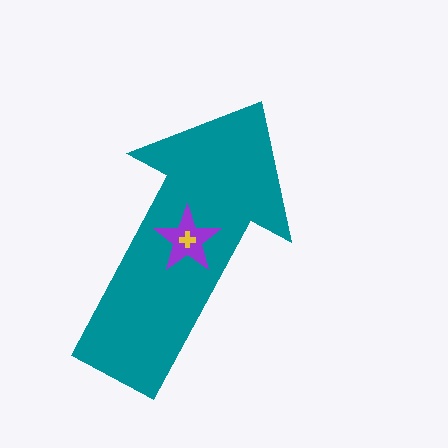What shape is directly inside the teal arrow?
The purple star.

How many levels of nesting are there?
3.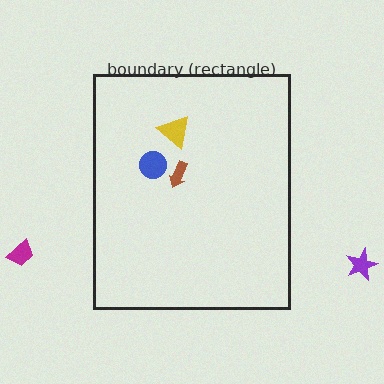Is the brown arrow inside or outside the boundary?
Inside.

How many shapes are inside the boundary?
3 inside, 2 outside.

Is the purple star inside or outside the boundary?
Outside.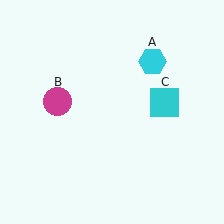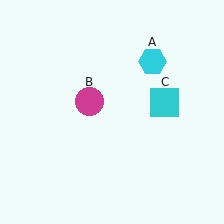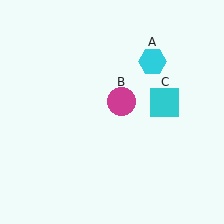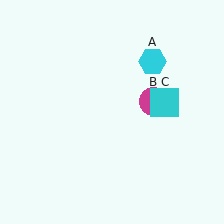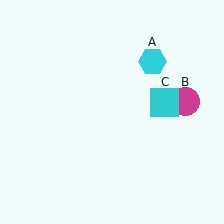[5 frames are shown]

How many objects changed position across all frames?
1 object changed position: magenta circle (object B).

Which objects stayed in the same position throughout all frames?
Cyan hexagon (object A) and cyan square (object C) remained stationary.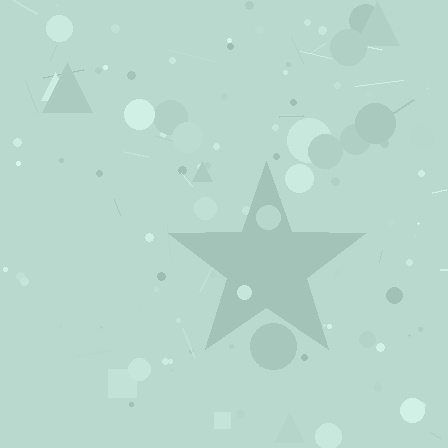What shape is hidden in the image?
A star is hidden in the image.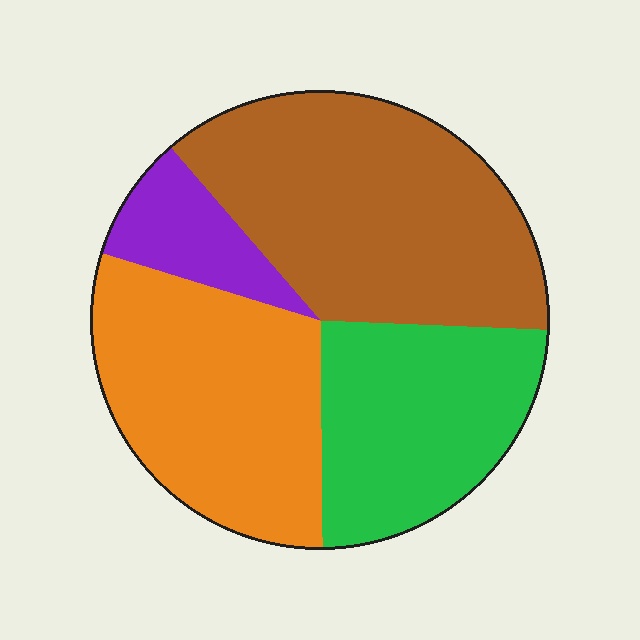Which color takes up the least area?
Purple, at roughly 10%.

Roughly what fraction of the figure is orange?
Orange covers about 30% of the figure.